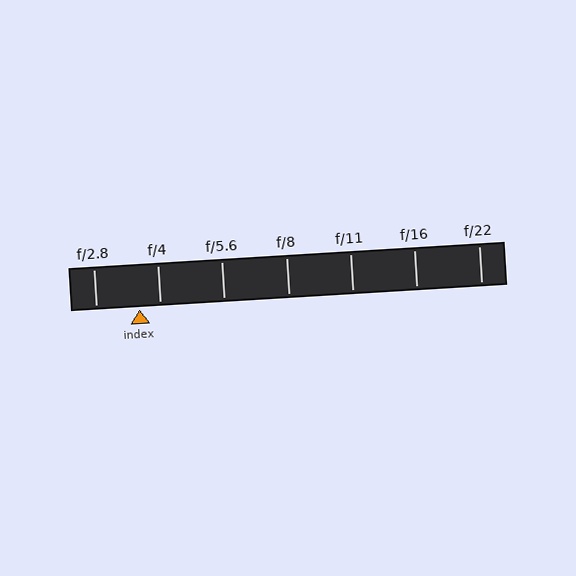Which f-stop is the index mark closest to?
The index mark is closest to f/4.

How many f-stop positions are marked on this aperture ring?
There are 7 f-stop positions marked.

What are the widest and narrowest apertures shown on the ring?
The widest aperture shown is f/2.8 and the narrowest is f/22.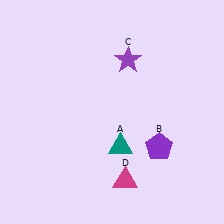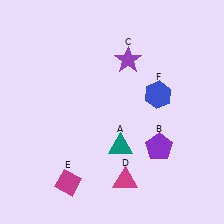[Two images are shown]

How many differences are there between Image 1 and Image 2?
There are 2 differences between the two images.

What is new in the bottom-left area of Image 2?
A magenta diamond (E) was added in the bottom-left area of Image 2.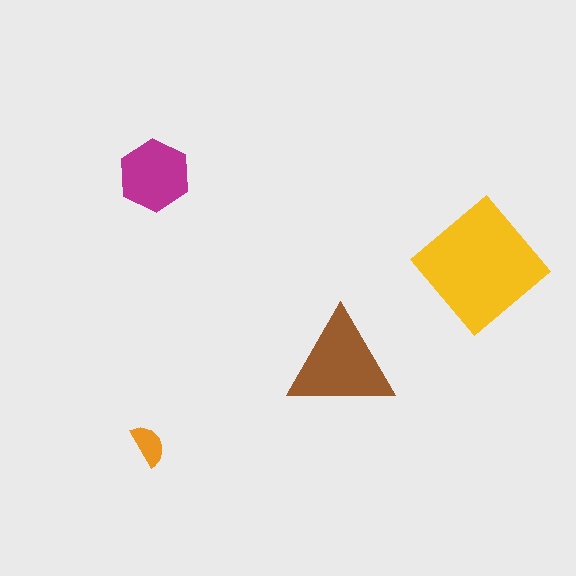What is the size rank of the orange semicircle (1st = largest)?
4th.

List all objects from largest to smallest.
The yellow diamond, the brown triangle, the magenta hexagon, the orange semicircle.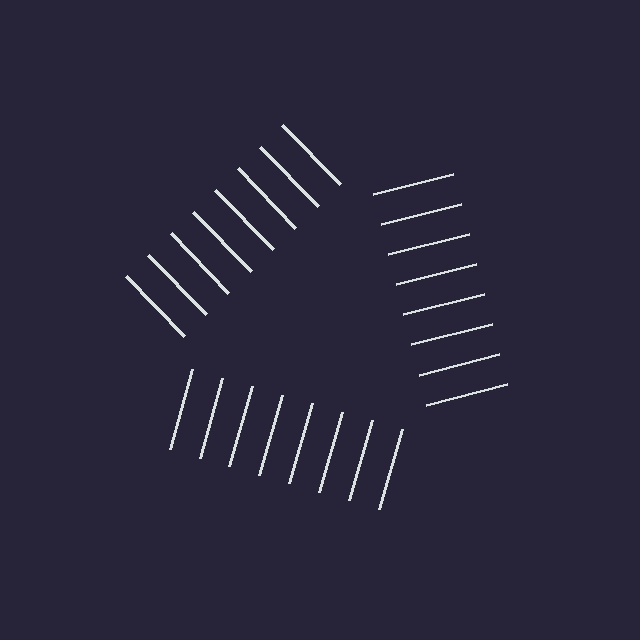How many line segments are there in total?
24 — 8 along each of the 3 edges.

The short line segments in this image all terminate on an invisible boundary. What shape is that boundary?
An illusory triangle — the line segments terminate on its edges but no continuous stroke is drawn.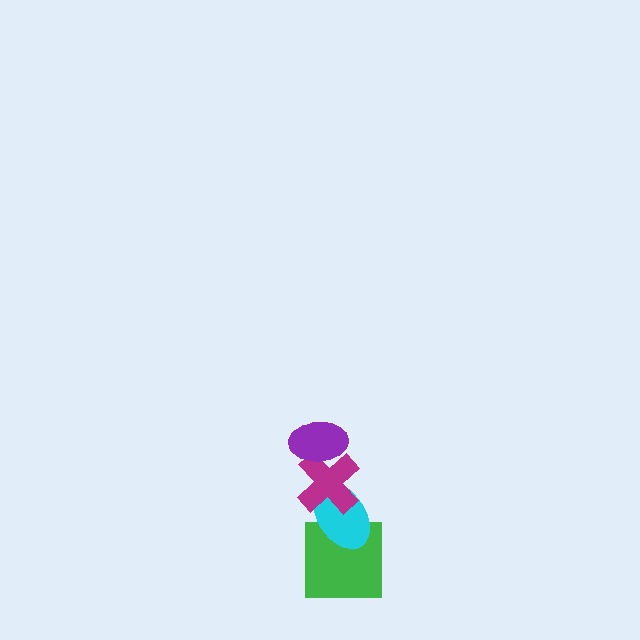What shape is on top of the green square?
The cyan ellipse is on top of the green square.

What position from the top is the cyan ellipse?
The cyan ellipse is 3rd from the top.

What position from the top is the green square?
The green square is 4th from the top.